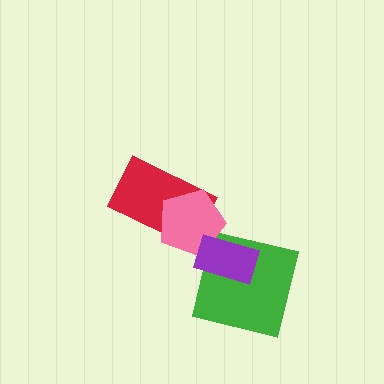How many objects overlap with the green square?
1 object overlaps with the green square.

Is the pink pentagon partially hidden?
Yes, it is partially covered by another shape.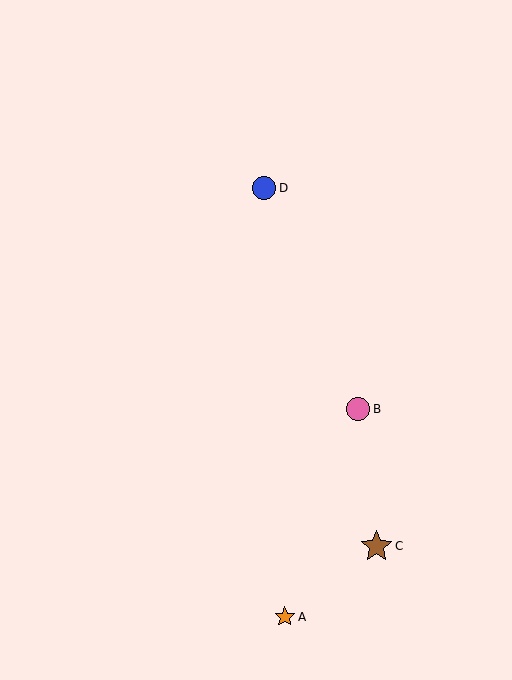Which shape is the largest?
The brown star (labeled C) is the largest.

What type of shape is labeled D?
Shape D is a blue circle.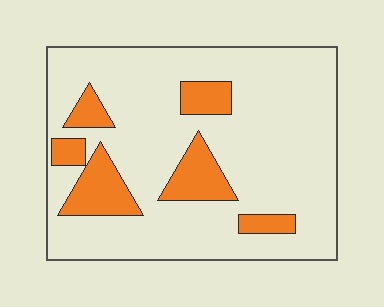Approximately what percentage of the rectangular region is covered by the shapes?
Approximately 20%.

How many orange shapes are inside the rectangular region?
6.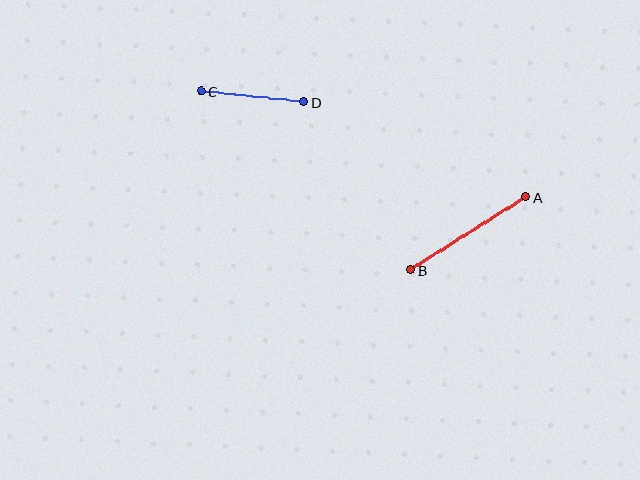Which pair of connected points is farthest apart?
Points A and B are farthest apart.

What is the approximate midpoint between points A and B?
The midpoint is at approximately (468, 233) pixels.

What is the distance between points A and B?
The distance is approximately 136 pixels.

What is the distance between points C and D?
The distance is approximately 104 pixels.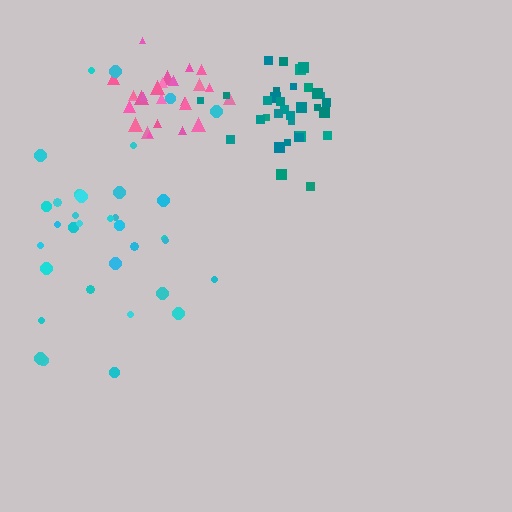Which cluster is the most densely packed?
Teal.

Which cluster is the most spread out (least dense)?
Cyan.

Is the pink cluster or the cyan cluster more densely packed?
Pink.